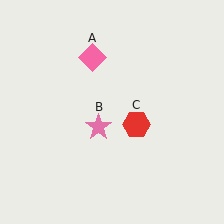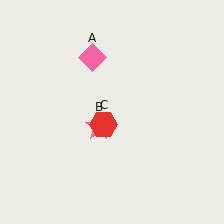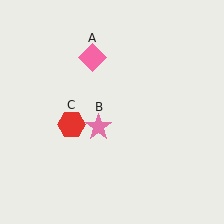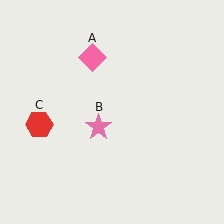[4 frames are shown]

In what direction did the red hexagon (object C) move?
The red hexagon (object C) moved left.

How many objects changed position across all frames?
1 object changed position: red hexagon (object C).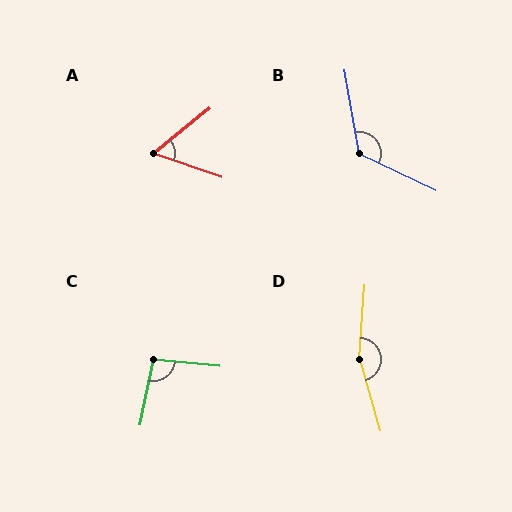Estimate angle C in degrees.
Approximately 96 degrees.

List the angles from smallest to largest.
A (58°), C (96°), B (126°), D (160°).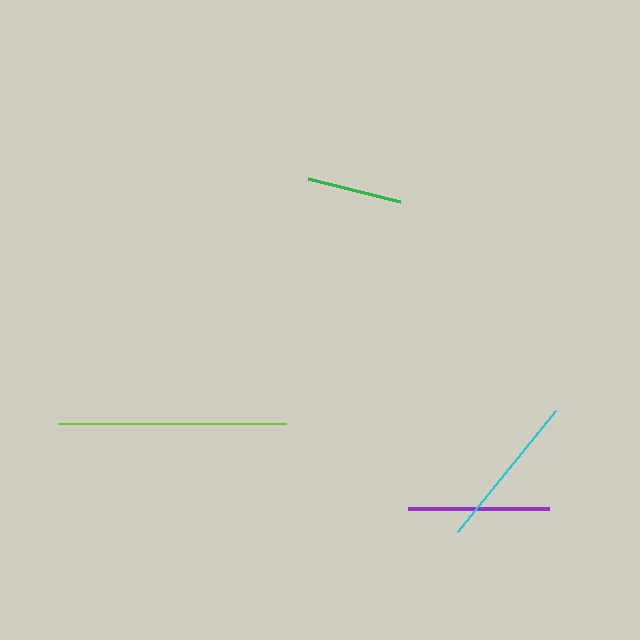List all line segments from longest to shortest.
From longest to shortest: lime, cyan, purple, green.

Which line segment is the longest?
The lime line is the longest at approximately 227 pixels.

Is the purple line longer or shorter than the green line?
The purple line is longer than the green line.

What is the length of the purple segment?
The purple segment is approximately 141 pixels long.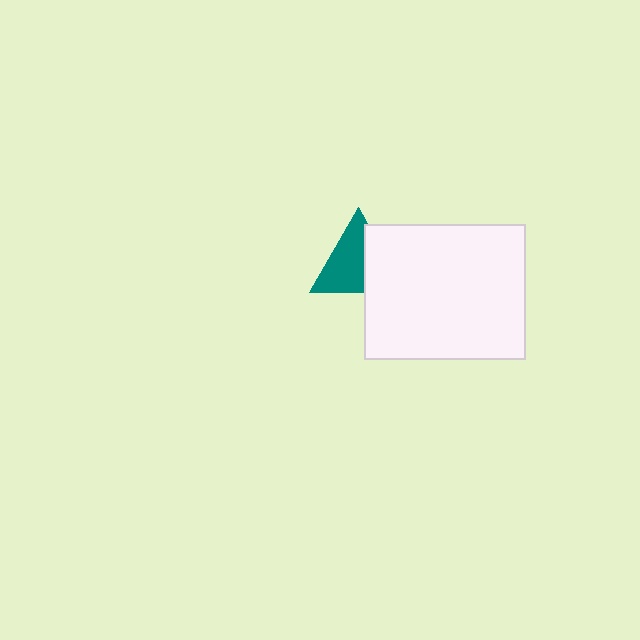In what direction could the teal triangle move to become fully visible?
The teal triangle could move left. That would shift it out from behind the white rectangle entirely.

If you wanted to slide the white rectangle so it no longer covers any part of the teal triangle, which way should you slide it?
Slide it right — that is the most direct way to separate the two shapes.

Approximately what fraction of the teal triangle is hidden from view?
Roughly 40% of the teal triangle is hidden behind the white rectangle.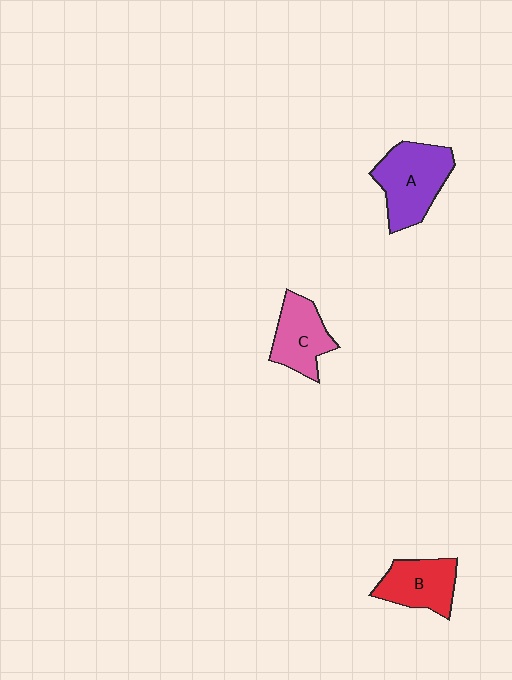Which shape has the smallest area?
Shape C (pink).